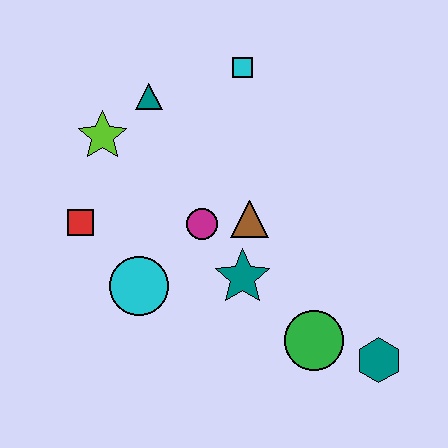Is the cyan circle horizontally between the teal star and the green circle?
No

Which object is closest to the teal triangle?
The lime star is closest to the teal triangle.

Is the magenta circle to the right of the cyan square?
No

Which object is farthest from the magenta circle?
The teal hexagon is farthest from the magenta circle.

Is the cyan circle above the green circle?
Yes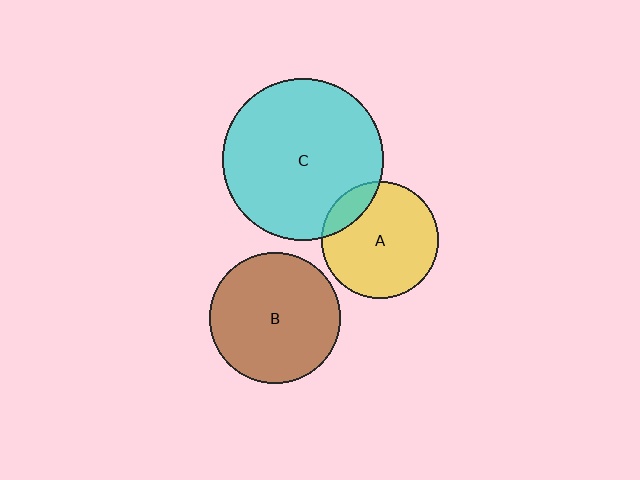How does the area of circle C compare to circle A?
Approximately 1.9 times.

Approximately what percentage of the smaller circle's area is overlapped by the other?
Approximately 15%.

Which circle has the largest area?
Circle C (cyan).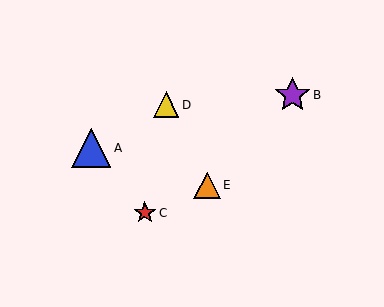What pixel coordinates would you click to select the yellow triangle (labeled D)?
Click at (166, 105) to select the yellow triangle D.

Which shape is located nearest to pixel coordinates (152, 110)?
The yellow triangle (labeled D) at (166, 105) is nearest to that location.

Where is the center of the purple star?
The center of the purple star is at (292, 95).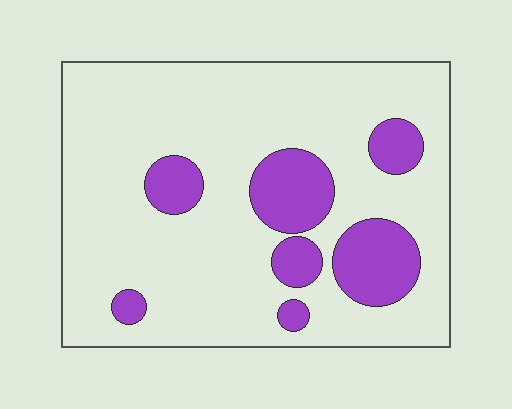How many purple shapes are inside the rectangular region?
7.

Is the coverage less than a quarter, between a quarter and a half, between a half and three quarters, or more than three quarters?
Less than a quarter.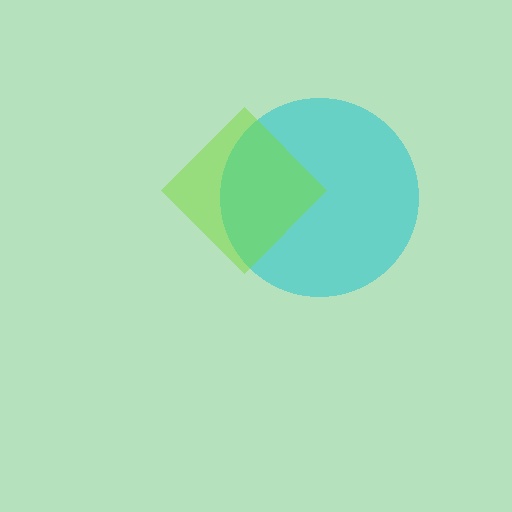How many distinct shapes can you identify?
There are 2 distinct shapes: a cyan circle, a lime diamond.